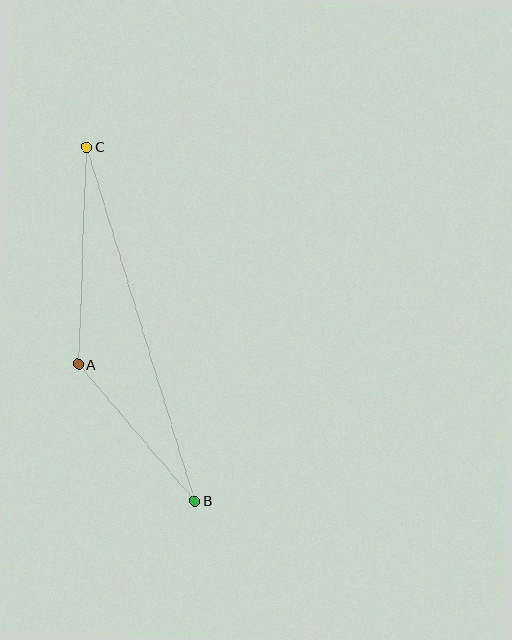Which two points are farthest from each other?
Points B and C are farthest from each other.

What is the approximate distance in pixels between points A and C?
The distance between A and C is approximately 217 pixels.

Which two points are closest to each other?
Points A and B are closest to each other.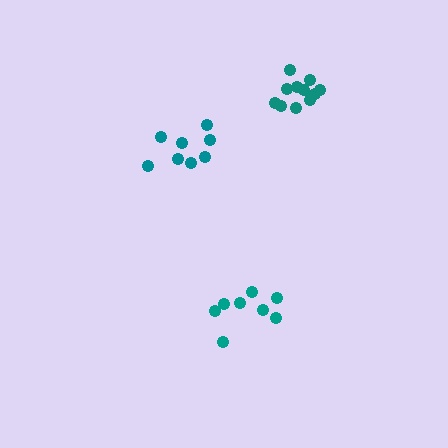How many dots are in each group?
Group 1: 8 dots, Group 2: 11 dots, Group 3: 8 dots (27 total).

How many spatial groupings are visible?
There are 3 spatial groupings.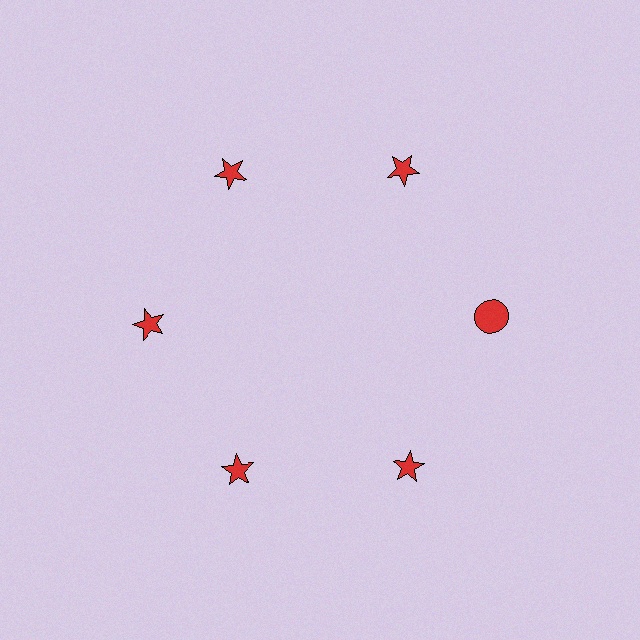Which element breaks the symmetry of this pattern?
The red circle at roughly the 3 o'clock position breaks the symmetry. All other shapes are red stars.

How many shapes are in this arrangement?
There are 6 shapes arranged in a ring pattern.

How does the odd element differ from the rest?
It has a different shape: circle instead of star.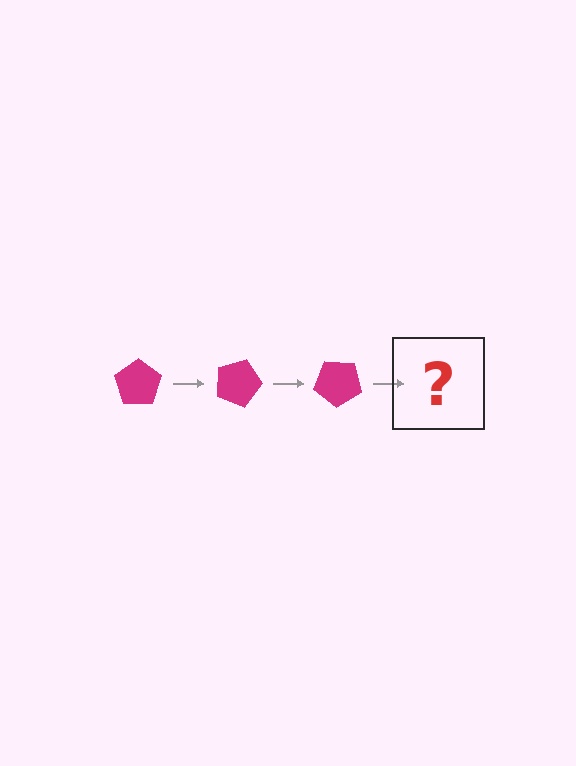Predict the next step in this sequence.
The next step is a magenta pentagon rotated 60 degrees.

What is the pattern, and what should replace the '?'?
The pattern is that the pentagon rotates 20 degrees each step. The '?' should be a magenta pentagon rotated 60 degrees.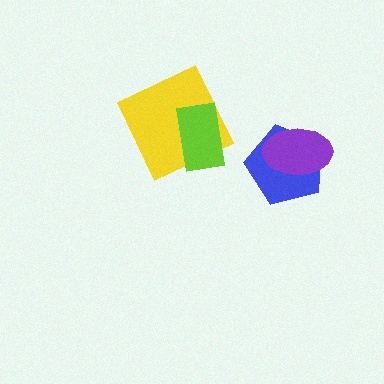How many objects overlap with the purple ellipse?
1 object overlaps with the purple ellipse.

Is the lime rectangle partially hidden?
No, no other shape covers it.